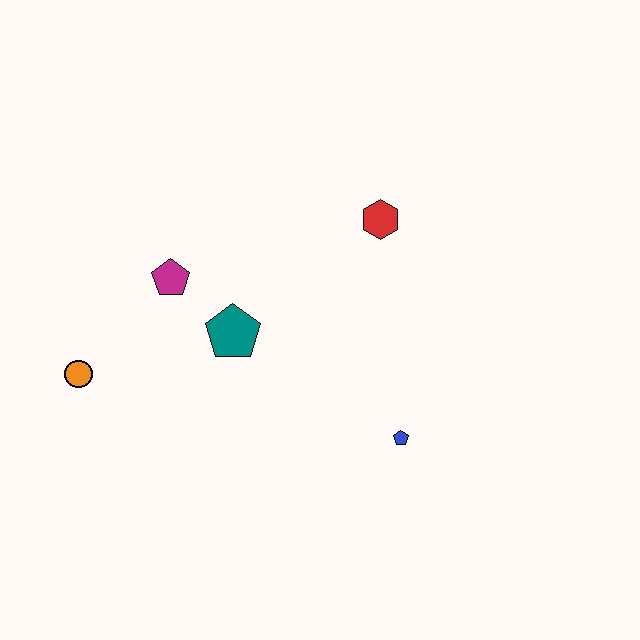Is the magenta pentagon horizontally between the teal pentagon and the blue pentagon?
No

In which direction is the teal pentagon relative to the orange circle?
The teal pentagon is to the right of the orange circle.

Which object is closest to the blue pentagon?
The teal pentagon is closest to the blue pentagon.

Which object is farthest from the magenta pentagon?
The blue pentagon is farthest from the magenta pentagon.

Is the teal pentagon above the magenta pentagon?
No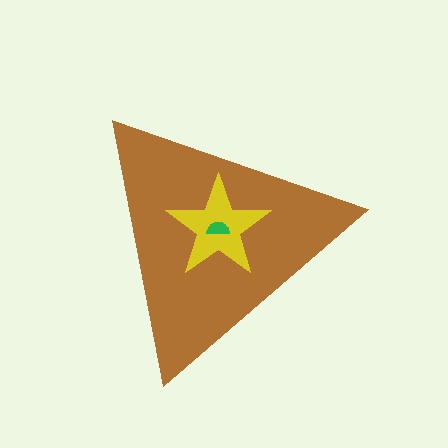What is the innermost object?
The green semicircle.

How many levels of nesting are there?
3.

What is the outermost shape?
The brown triangle.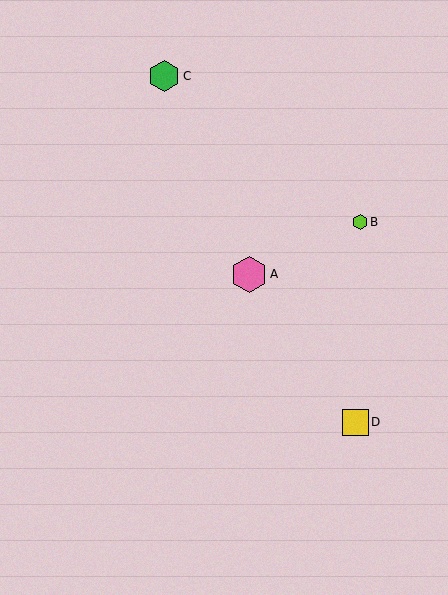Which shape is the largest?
The pink hexagon (labeled A) is the largest.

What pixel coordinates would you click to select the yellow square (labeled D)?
Click at (356, 422) to select the yellow square D.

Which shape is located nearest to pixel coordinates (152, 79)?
The green hexagon (labeled C) at (164, 76) is nearest to that location.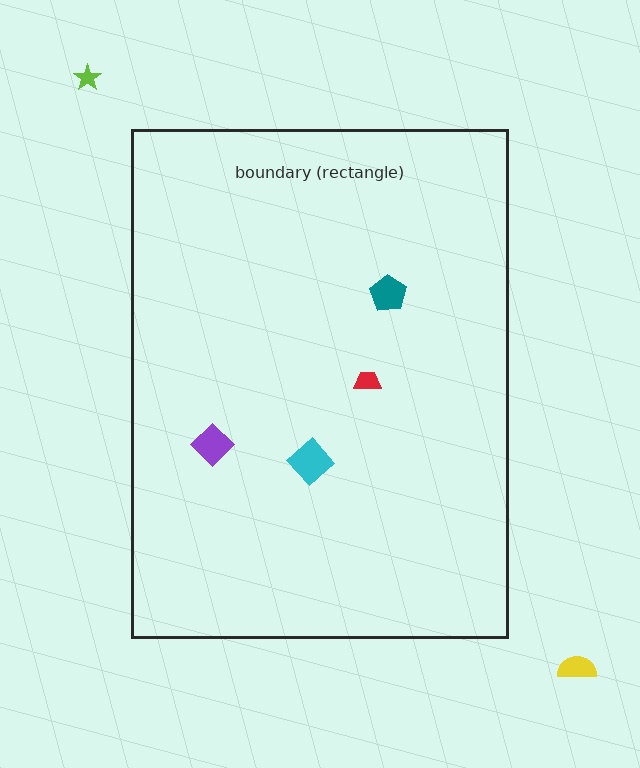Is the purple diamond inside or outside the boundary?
Inside.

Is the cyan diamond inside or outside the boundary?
Inside.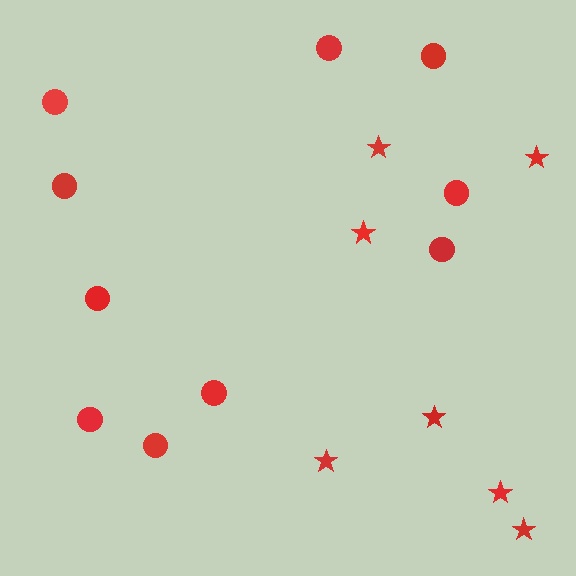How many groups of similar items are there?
There are 2 groups: one group of stars (7) and one group of circles (10).